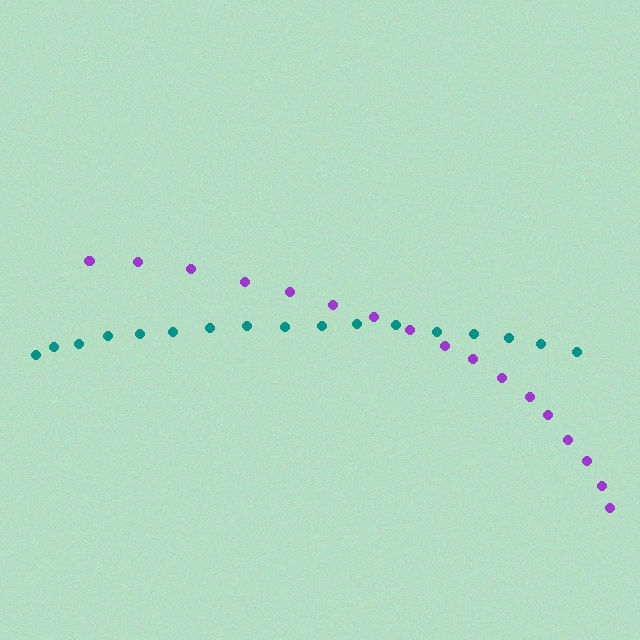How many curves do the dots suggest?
There are 2 distinct paths.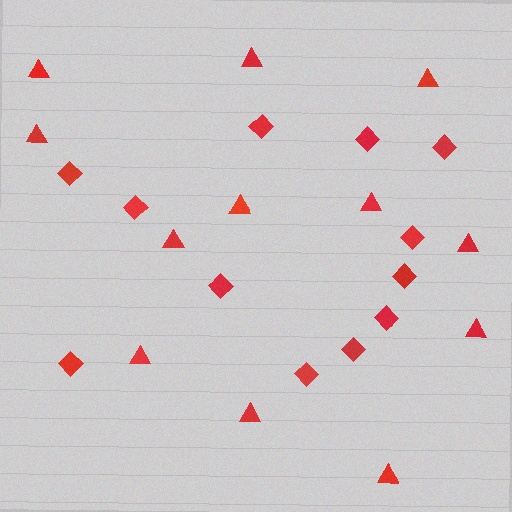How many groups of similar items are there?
There are 2 groups: one group of diamonds (12) and one group of triangles (12).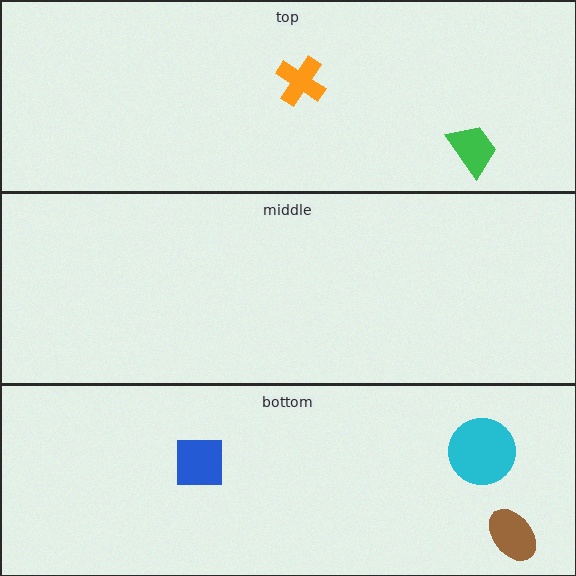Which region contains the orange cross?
The top region.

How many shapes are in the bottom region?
3.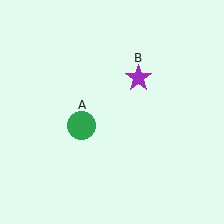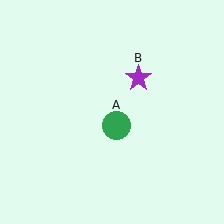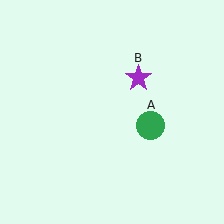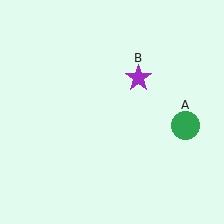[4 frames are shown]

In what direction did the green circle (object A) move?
The green circle (object A) moved right.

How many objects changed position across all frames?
1 object changed position: green circle (object A).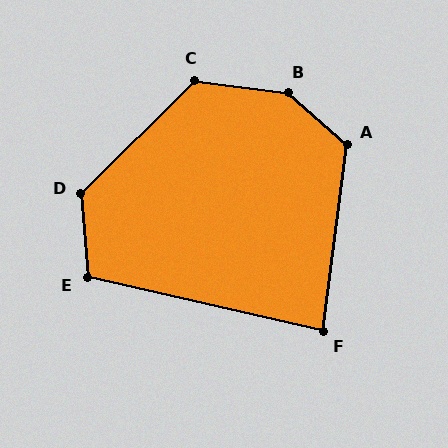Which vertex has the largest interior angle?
B, at approximately 146 degrees.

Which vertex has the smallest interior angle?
F, at approximately 84 degrees.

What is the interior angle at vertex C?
Approximately 128 degrees (obtuse).